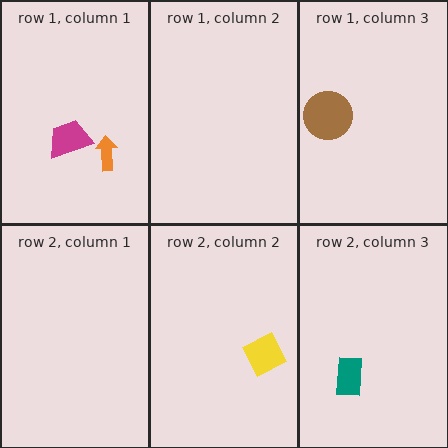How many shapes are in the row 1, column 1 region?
2.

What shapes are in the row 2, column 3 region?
The teal rectangle.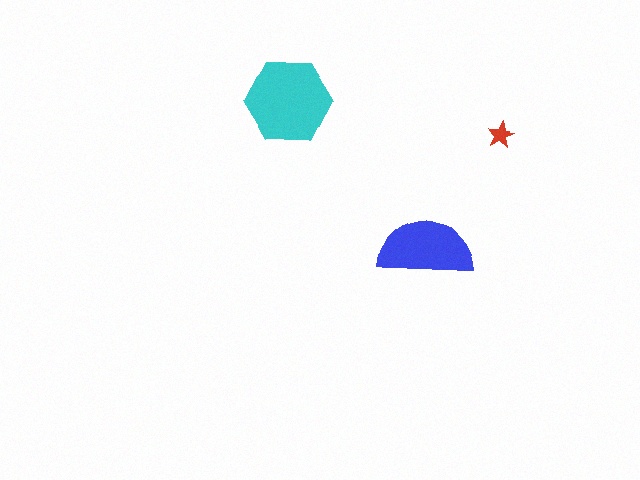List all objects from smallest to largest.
The red star, the blue semicircle, the cyan hexagon.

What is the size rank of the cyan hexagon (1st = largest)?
1st.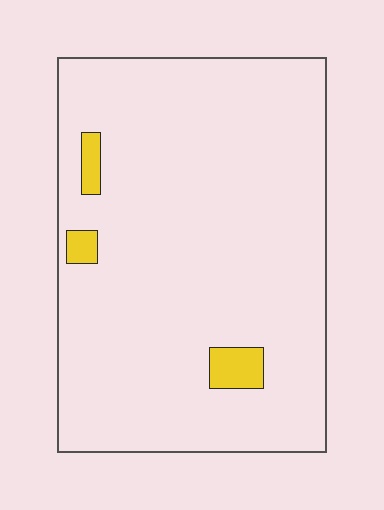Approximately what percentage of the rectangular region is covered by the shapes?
Approximately 5%.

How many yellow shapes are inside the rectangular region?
3.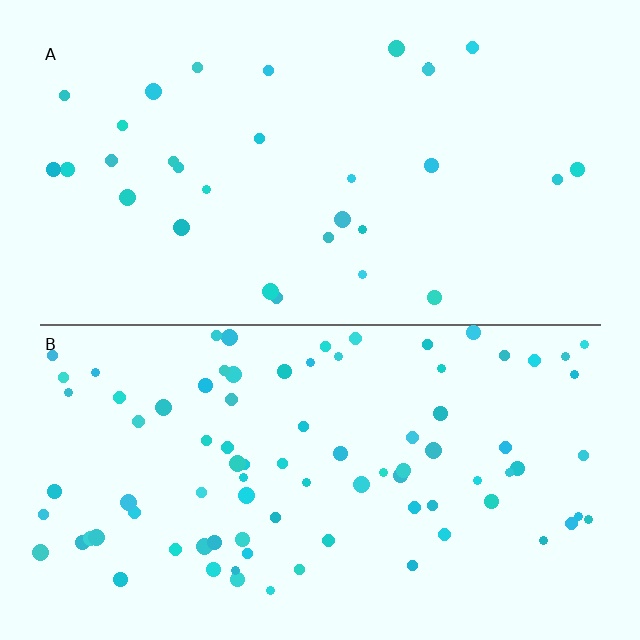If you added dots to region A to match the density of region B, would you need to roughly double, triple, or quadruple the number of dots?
Approximately triple.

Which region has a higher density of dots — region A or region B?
B (the bottom).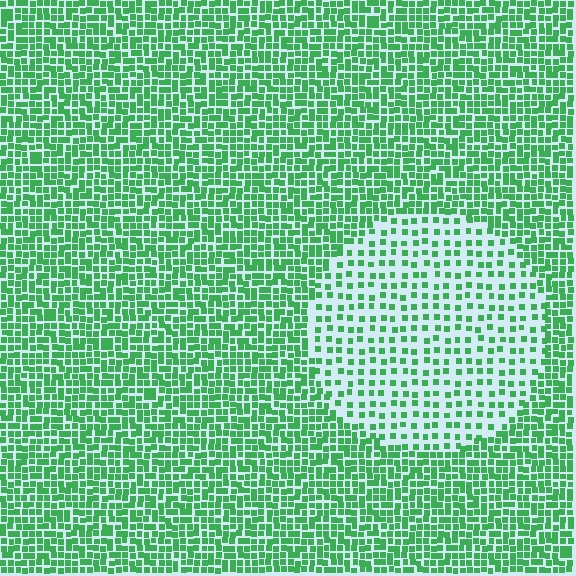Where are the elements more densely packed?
The elements are more densely packed outside the circle boundary.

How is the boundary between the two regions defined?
The boundary is defined by a change in element density (approximately 2.3x ratio). All elements are the same color, size, and shape.